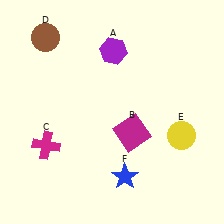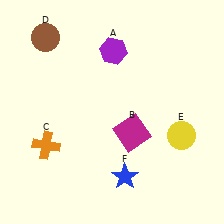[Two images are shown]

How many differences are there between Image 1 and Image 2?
There is 1 difference between the two images.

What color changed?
The cross (C) changed from magenta in Image 1 to orange in Image 2.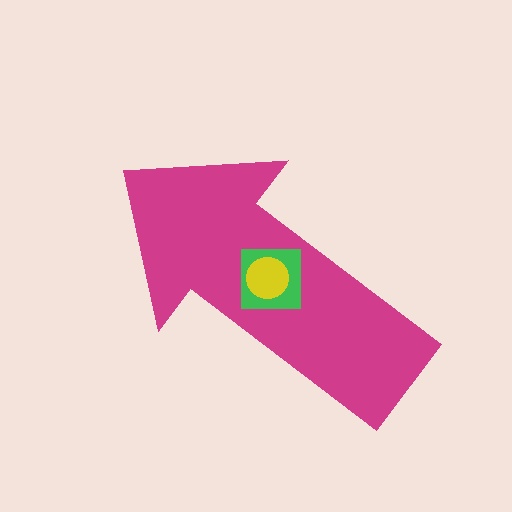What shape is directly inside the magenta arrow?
The green square.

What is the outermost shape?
The magenta arrow.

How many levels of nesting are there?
3.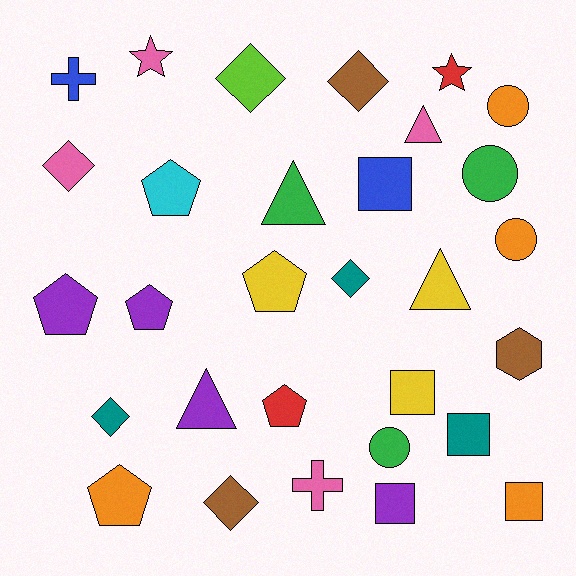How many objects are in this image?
There are 30 objects.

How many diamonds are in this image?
There are 6 diamonds.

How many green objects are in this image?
There are 3 green objects.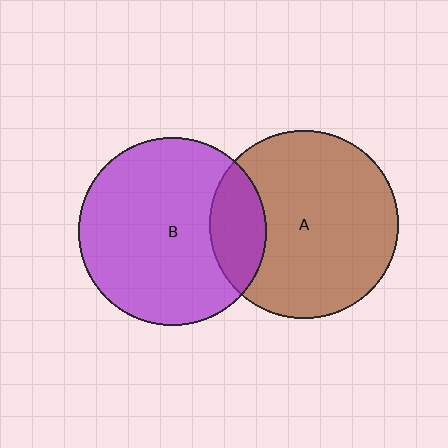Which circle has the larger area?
Circle A (brown).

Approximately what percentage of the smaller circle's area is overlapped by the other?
Approximately 20%.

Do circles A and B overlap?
Yes.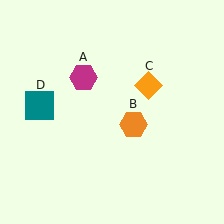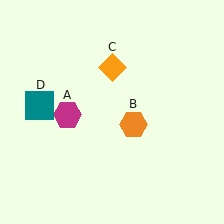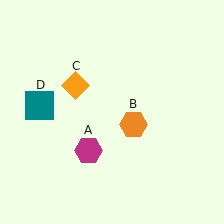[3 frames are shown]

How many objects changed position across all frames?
2 objects changed position: magenta hexagon (object A), orange diamond (object C).